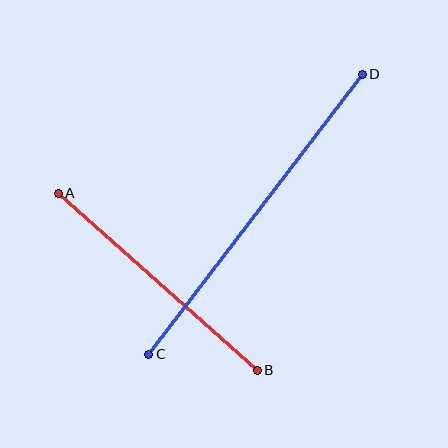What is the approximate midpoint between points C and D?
The midpoint is at approximately (256, 214) pixels.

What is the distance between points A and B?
The distance is approximately 267 pixels.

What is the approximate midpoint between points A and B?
The midpoint is at approximately (158, 282) pixels.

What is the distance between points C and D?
The distance is approximately 352 pixels.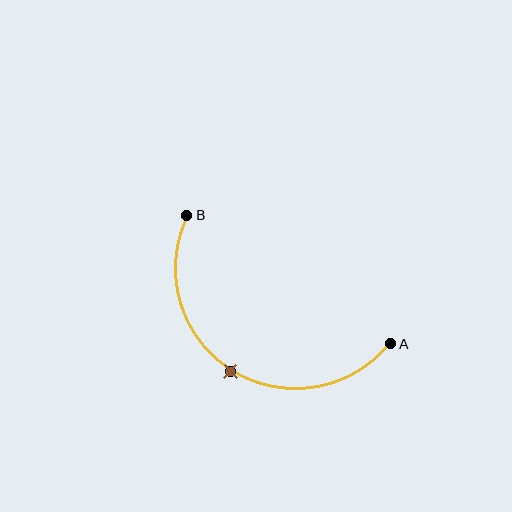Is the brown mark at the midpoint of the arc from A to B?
Yes. The brown mark lies on the arc at equal arc-length from both A and B — it is the arc midpoint.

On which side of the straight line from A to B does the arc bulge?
The arc bulges below the straight line connecting A and B.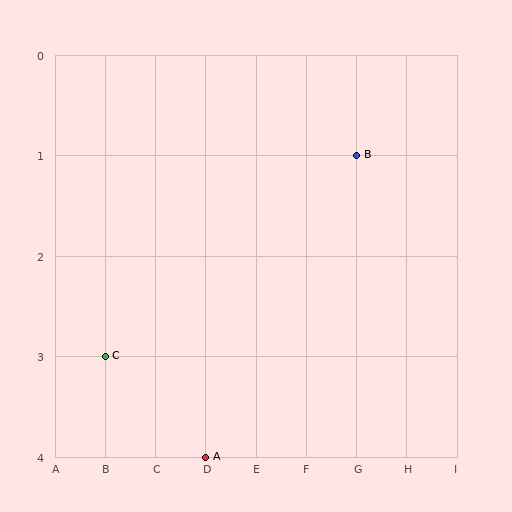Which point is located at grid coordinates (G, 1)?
Point B is at (G, 1).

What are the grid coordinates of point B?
Point B is at grid coordinates (G, 1).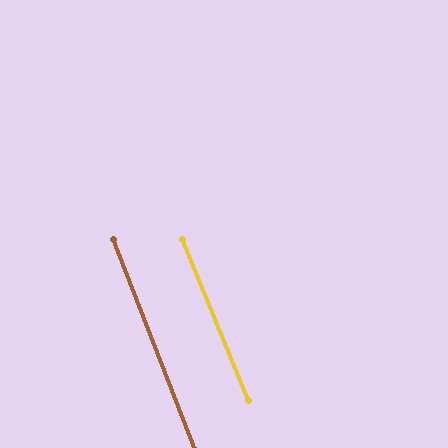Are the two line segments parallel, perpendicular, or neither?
Parallel — their directions differ by only 1.0°.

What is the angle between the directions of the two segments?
Approximately 1 degree.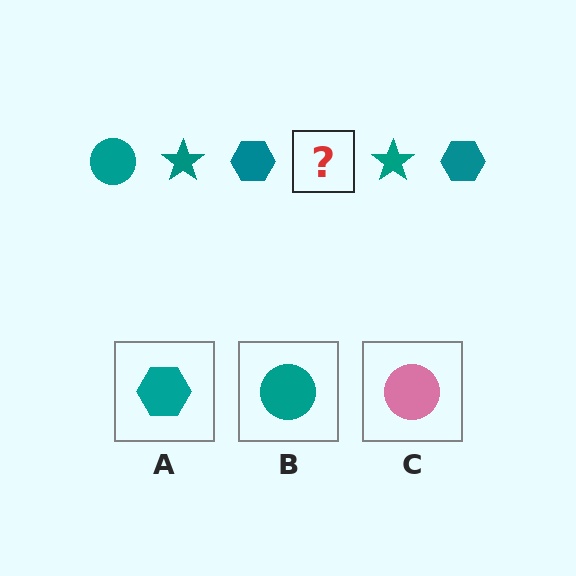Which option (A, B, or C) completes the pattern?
B.